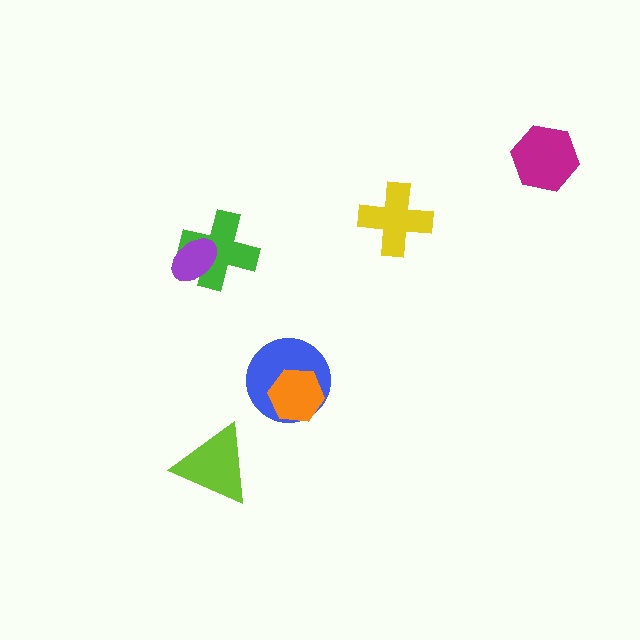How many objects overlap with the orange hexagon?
1 object overlaps with the orange hexagon.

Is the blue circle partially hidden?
Yes, it is partially covered by another shape.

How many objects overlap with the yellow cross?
0 objects overlap with the yellow cross.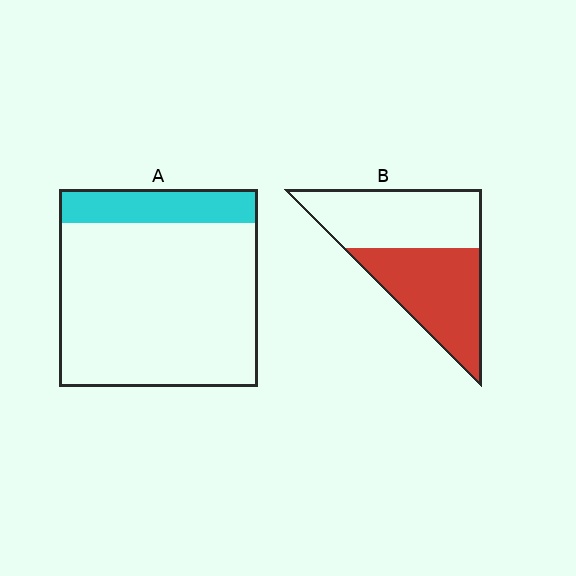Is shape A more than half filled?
No.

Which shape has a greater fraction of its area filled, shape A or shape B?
Shape B.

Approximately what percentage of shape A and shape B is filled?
A is approximately 15% and B is approximately 50%.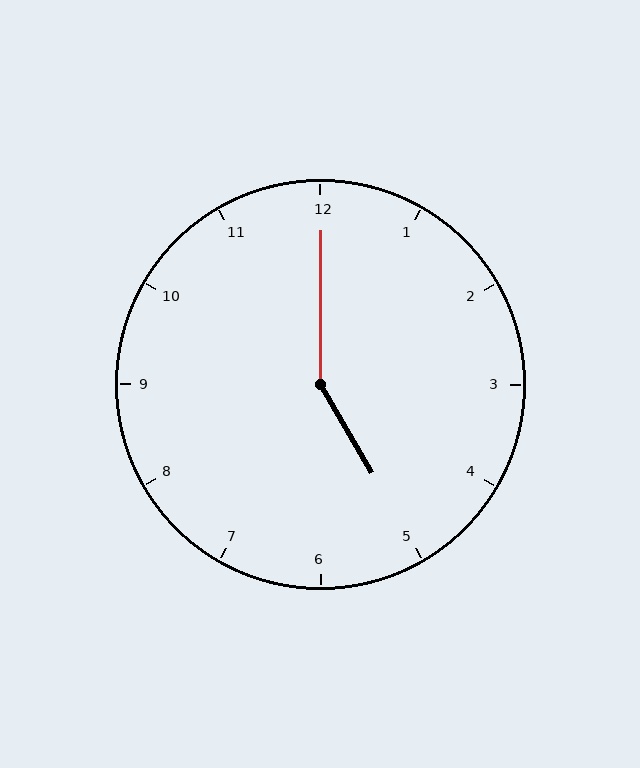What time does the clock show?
5:00.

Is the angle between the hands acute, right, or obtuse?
It is obtuse.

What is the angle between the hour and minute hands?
Approximately 150 degrees.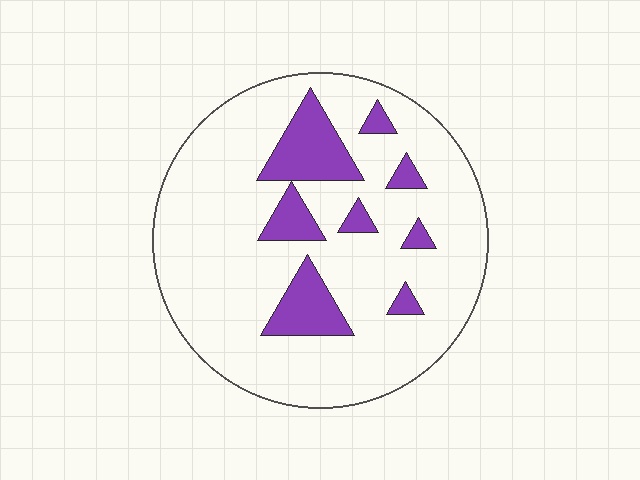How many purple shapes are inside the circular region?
8.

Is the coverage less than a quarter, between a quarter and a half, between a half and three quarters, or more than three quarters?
Less than a quarter.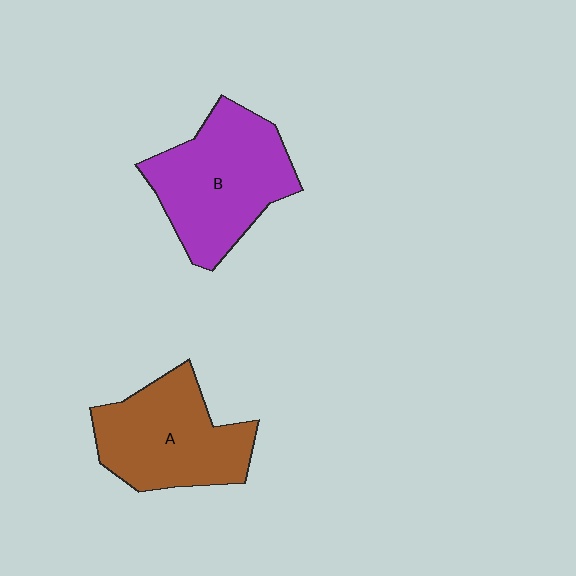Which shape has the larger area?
Shape B (purple).